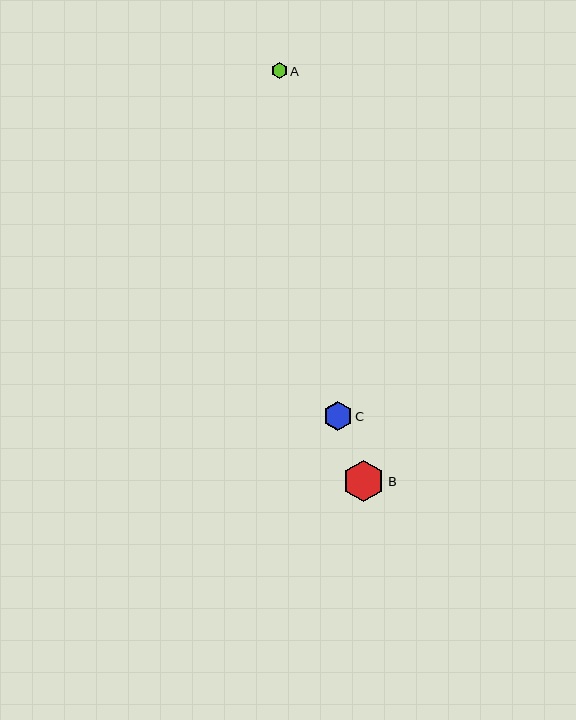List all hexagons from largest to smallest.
From largest to smallest: B, C, A.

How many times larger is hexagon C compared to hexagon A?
Hexagon C is approximately 1.8 times the size of hexagon A.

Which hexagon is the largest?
Hexagon B is the largest with a size of approximately 42 pixels.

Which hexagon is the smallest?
Hexagon A is the smallest with a size of approximately 16 pixels.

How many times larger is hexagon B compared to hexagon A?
Hexagon B is approximately 2.6 times the size of hexagon A.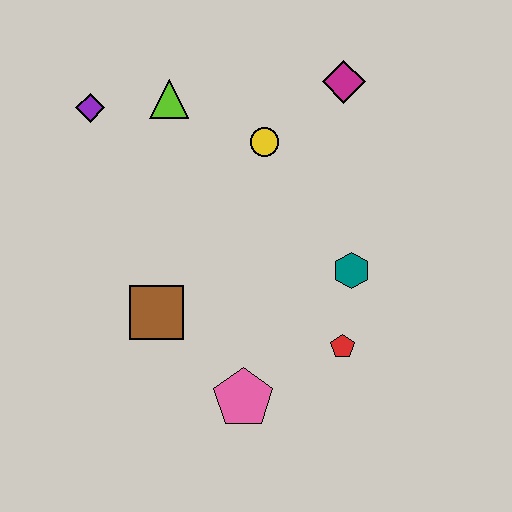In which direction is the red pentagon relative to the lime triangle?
The red pentagon is below the lime triangle.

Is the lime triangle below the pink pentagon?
No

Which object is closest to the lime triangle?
The purple diamond is closest to the lime triangle.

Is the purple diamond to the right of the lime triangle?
No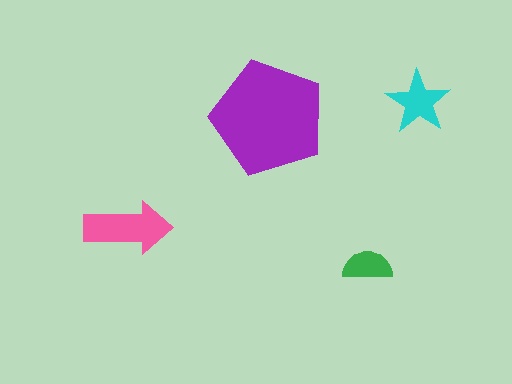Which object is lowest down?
The green semicircle is bottommost.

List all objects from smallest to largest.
The green semicircle, the cyan star, the pink arrow, the purple pentagon.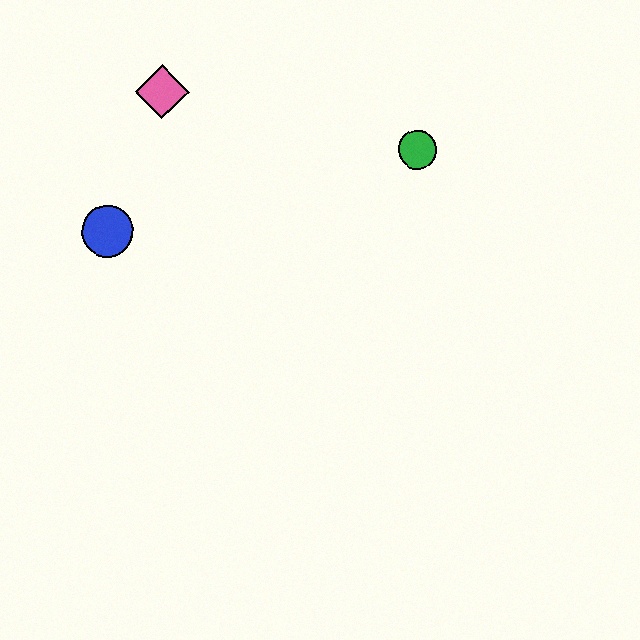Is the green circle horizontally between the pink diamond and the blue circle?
No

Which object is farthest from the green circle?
The blue circle is farthest from the green circle.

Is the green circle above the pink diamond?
No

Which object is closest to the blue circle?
The pink diamond is closest to the blue circle.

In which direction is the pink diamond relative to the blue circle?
The pink diamond is above the blue circle.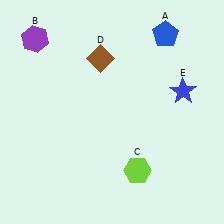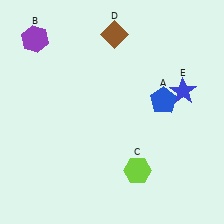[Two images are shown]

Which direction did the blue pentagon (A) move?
The blue pentagon (A) moved down.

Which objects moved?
The objects that moved are: the blue pentagon (A), the brown diamond (D).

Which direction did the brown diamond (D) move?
The brown diamond (D) moved up.